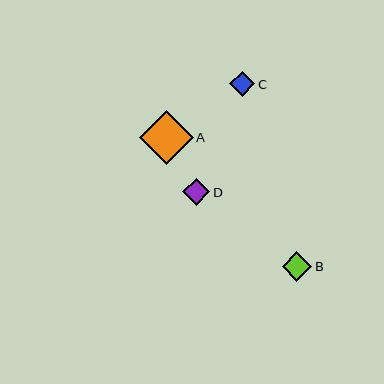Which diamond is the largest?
Diamond A is the largest with a size of approximately 54 pixels.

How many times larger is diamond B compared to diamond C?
Diamond B is approximately 1.1 times the size of diamond C.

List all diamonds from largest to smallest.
From largest to smallest: A, B, D, C.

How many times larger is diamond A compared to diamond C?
Diamond A is approximately 2.1 times the size of diamond C.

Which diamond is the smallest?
Diamond C is the smallest with a size of approximately 26 pixels.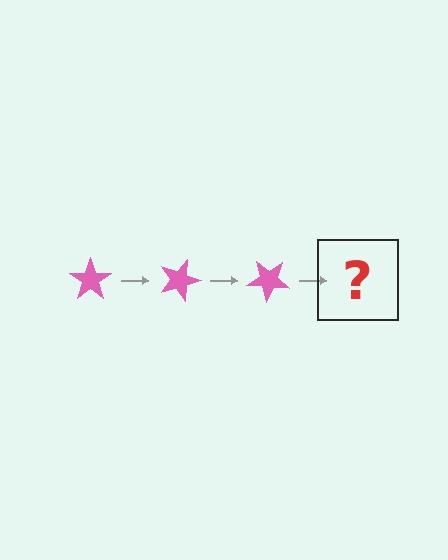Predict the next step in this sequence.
The next step is a pink star rotated 60 degrees.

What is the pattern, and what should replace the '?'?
The pattern is that the star rotates 20 degrees each step. The '?' should be a pink star rotated 60 degrees.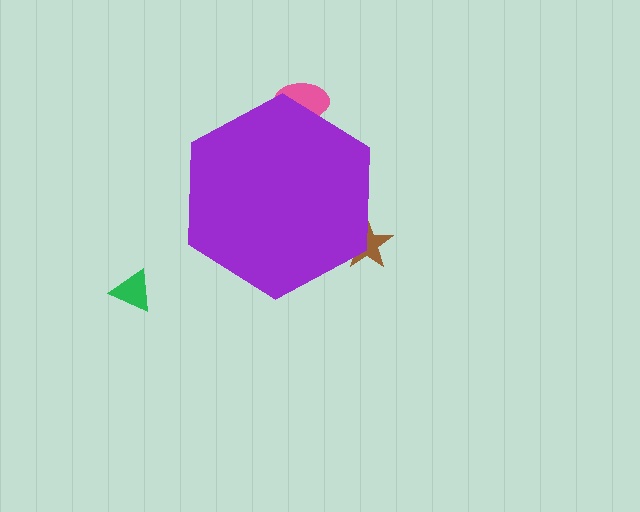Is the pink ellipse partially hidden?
Yes, the pink ellipse is partially hidden behind the purple hexagon.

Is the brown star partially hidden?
Yes, the brown star is partially hidden behind the purple hexagon.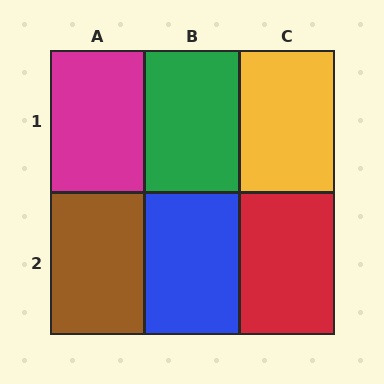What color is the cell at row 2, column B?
Blue.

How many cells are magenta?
1 cell is magenta.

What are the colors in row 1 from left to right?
Magenta, green, yellow.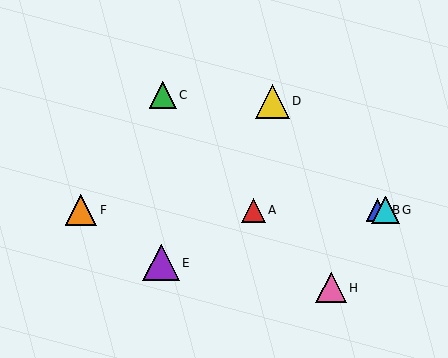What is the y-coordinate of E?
Object E is at y≈263.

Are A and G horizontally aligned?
Yes, both are at y≈210.